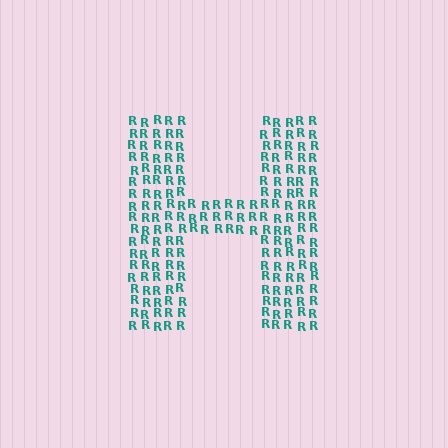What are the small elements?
The small elements are letter R's.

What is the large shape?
The large shape is the letter H.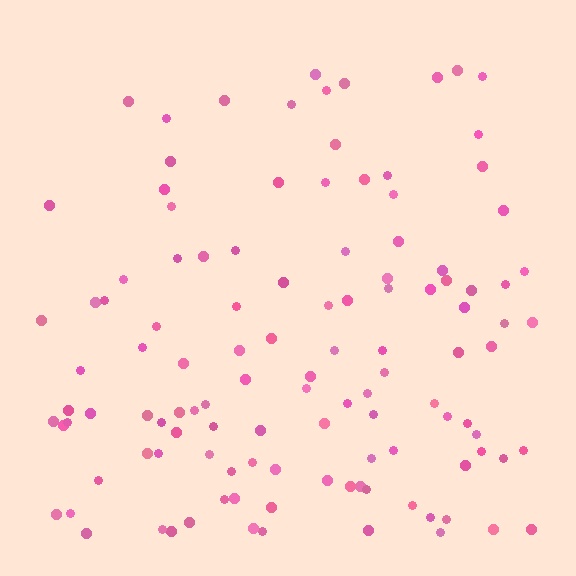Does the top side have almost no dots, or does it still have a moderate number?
Still a moderate number, just noticeably fewer than the bottom.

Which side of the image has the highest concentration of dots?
The bottom.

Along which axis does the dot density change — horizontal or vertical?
Vertical.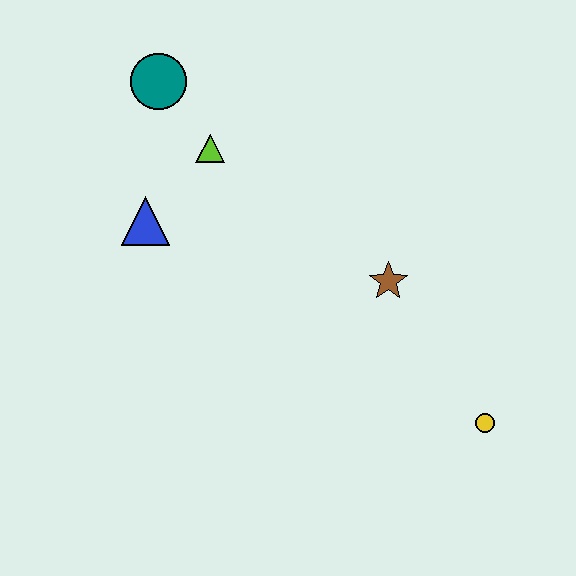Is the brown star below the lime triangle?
Yes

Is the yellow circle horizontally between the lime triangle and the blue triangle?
No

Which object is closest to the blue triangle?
The lime triangle is closest to the blue triangle.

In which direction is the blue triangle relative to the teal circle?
The blue triangle is below the teal circle.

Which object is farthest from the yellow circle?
The teal circle is farthest from the yellow circle.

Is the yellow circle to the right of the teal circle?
Yes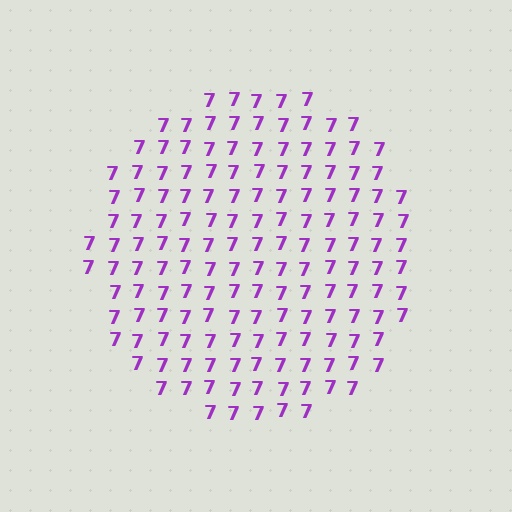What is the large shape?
The large shape is a circle.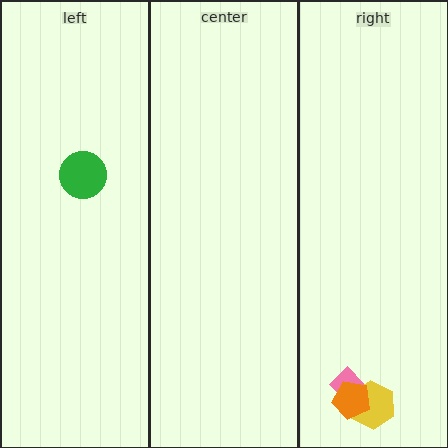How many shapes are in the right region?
3.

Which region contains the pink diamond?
The right region.